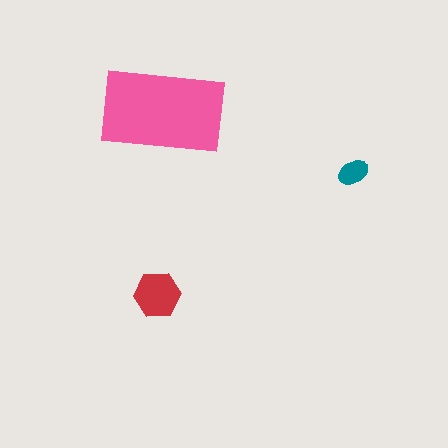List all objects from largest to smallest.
The pink rectangle, the red hexagon, the teal ellipse.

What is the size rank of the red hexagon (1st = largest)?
2nd.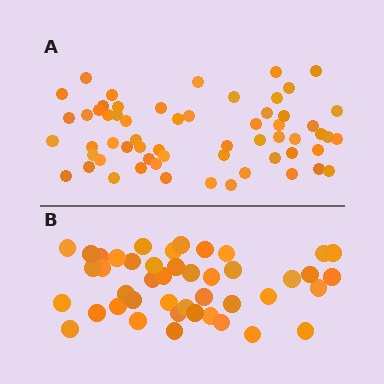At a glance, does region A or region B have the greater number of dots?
Region A (the top region) has more dots.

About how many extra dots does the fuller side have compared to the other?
Region A has approximately 15 more dots than region B.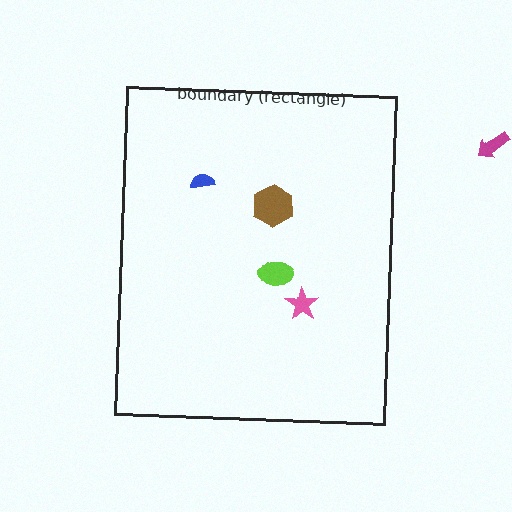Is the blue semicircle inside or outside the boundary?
Inside.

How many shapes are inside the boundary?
4 inside, 1 outside.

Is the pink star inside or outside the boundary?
Inside.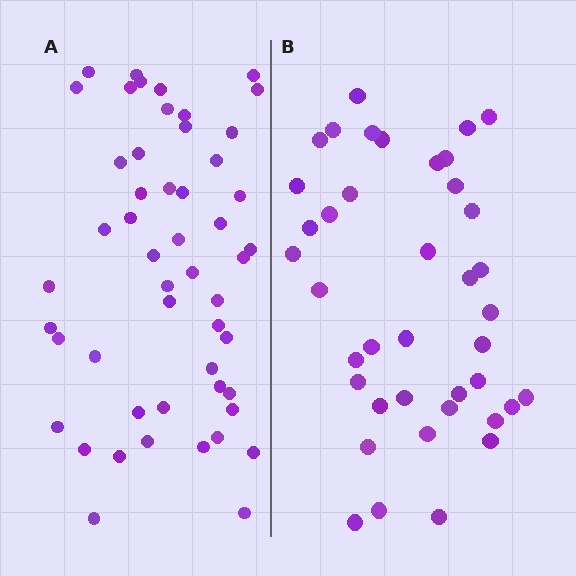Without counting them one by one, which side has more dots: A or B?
Region A (the left region) has more dots.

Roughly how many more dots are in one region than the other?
Region A has roughly 12 or so more dots than region B.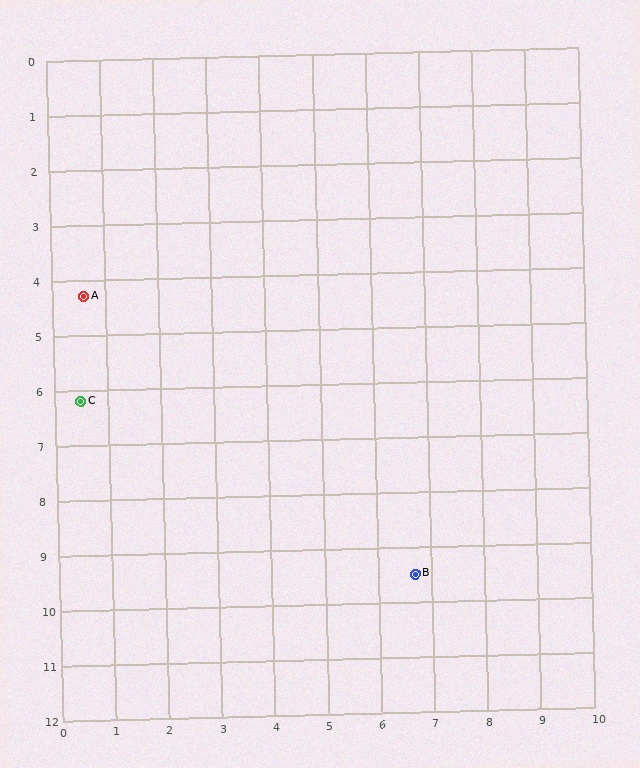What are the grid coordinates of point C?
Point C is at approximately (0.5, 6.2).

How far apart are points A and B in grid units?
Points A and B are about 8.0 grid units apart.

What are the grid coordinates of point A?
Point A is at approximately (0.6, 4.3).